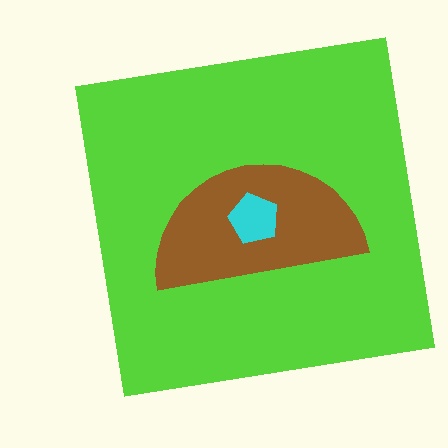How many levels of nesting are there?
3.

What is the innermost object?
The cyan pentagon.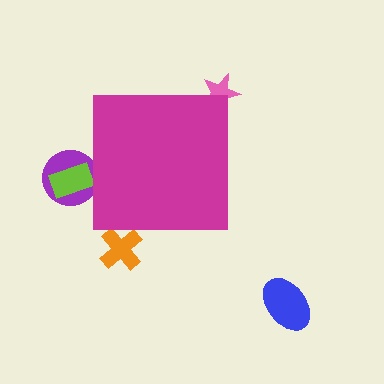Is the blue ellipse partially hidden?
No, the blue ellipse is fully visible.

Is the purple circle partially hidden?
Yes, the purple circle is partially hidden behind the magenta square.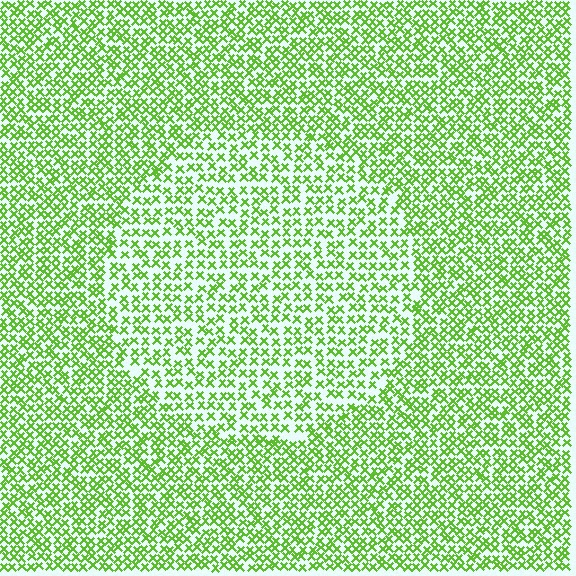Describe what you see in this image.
The image contains small lime elements arranged at two different densities. A circle-shaped region is visible where the elements are less densely packed than the surrounding area.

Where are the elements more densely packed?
The elements are more densely packed outside the circle boundary.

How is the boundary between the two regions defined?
The boundary is defined by a change in element density (approximately 1.5x ratio). All elements are the same color, size, and shape.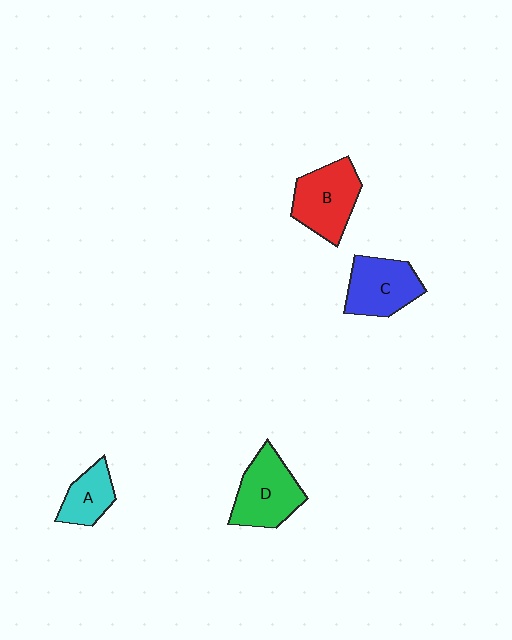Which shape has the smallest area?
Shape A (cyan).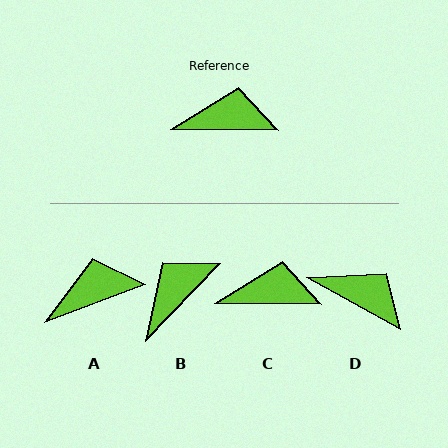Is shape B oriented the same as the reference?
No, it is off by about 46 degrees.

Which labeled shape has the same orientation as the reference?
C.